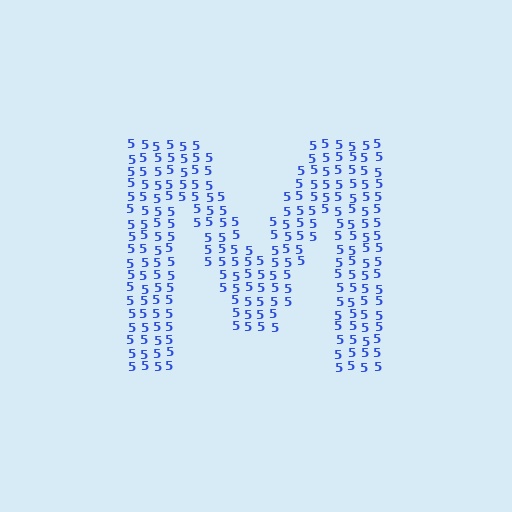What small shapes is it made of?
It is made of small digit 5's.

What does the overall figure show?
The overall figure shows the letter M.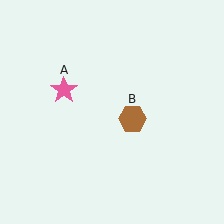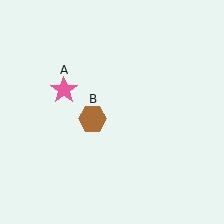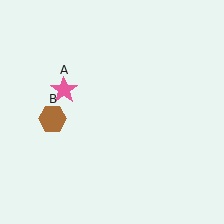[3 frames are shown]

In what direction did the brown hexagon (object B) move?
The brown hexagon (object B) moved left.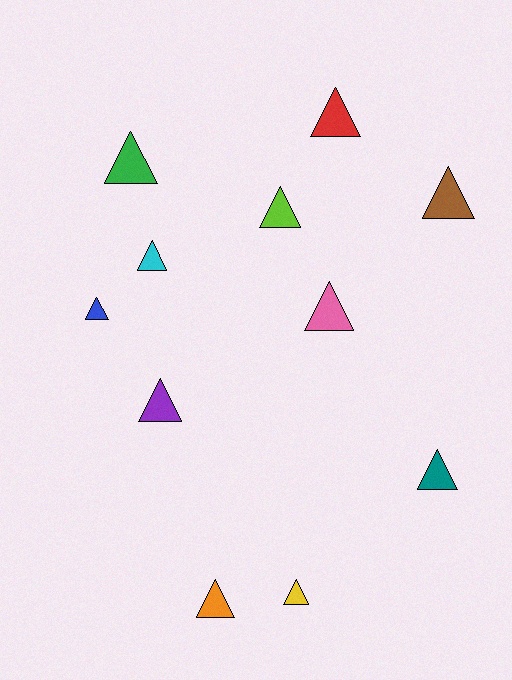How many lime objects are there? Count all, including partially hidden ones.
There is 1 lime object.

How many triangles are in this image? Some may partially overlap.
There are 11 triangles.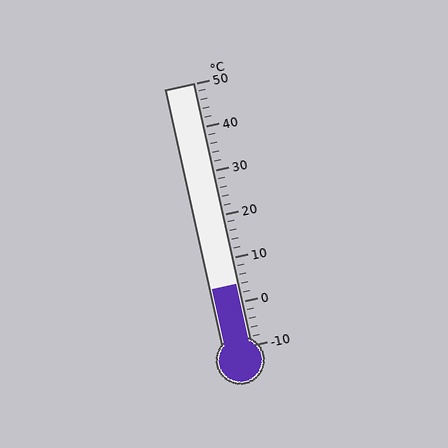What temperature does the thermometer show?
The thermometer shows approximately 4°C.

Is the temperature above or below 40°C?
The temperature is below 40°C.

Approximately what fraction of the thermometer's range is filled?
The thermometer is filled to approximately 25% of its range.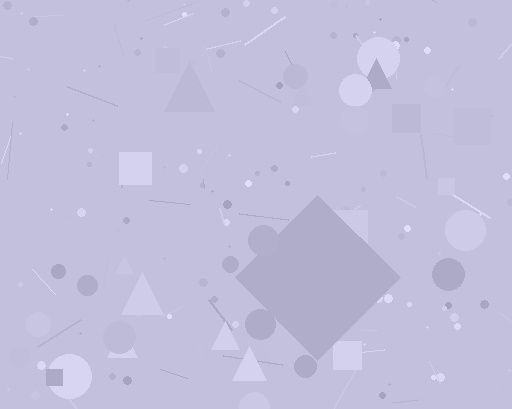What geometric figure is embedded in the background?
A diamond is embedded in the background.